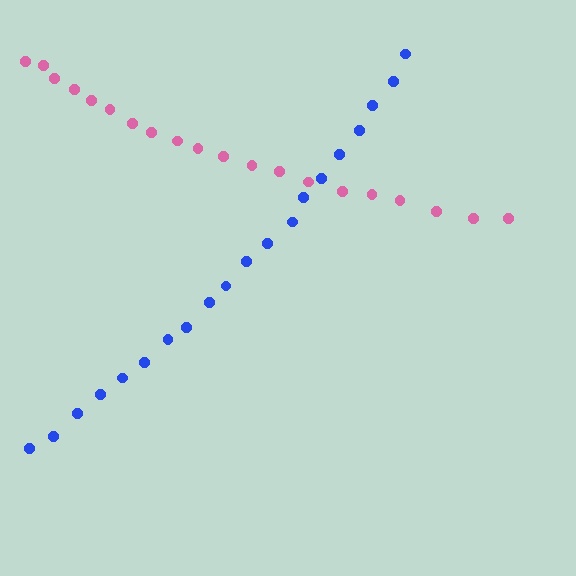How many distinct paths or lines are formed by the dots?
There are 2 distinct paths.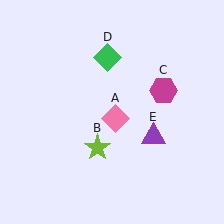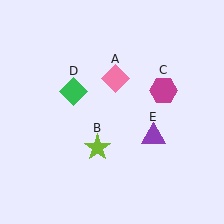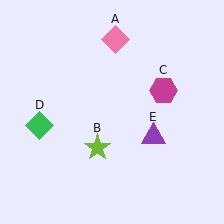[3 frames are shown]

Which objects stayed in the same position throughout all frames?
Lime star (object B) and magenta hexagon (object C) and purple triangle (object E) remained stationary.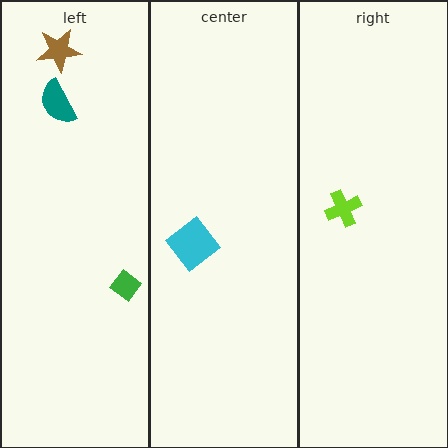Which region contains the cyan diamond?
The center region.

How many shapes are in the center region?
1.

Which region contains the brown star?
The left region.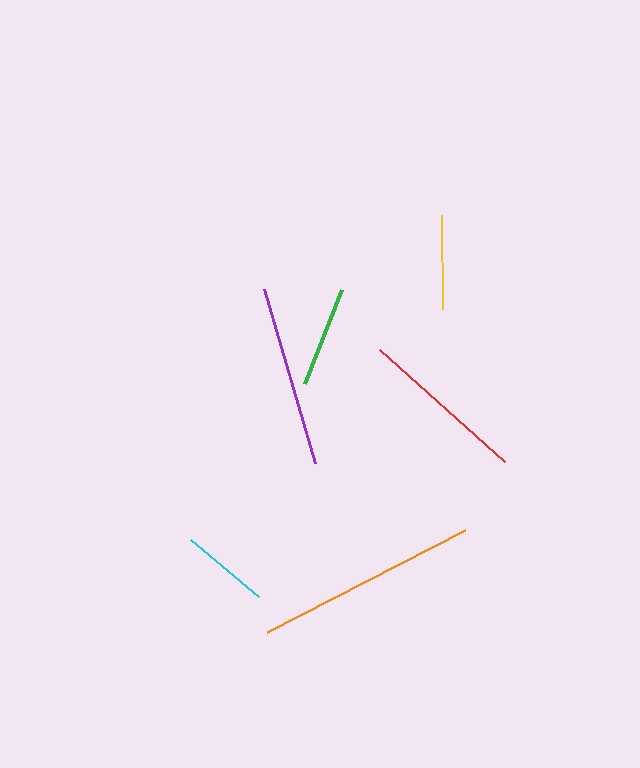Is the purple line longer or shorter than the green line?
The purple line is longer than the green line.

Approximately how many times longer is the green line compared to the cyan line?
The green line is approximately 1.1 times the length of the cyan line.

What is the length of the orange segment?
The orange segment is approximately 222 pixels long.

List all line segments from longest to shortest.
From longest to shortest: orange, purple, red, green, yellow, cyan.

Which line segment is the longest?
The orange line is the longest at approximately 222 pixels.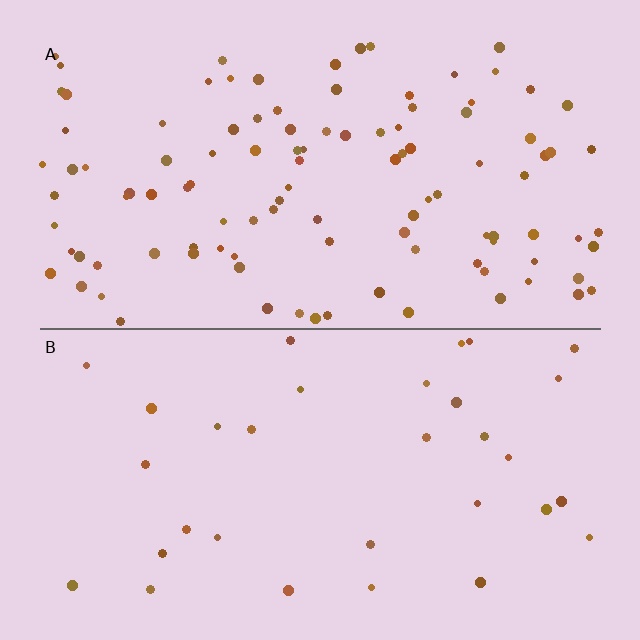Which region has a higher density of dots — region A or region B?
A (the top).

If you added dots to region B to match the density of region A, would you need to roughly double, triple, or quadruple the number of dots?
Approximately triple.